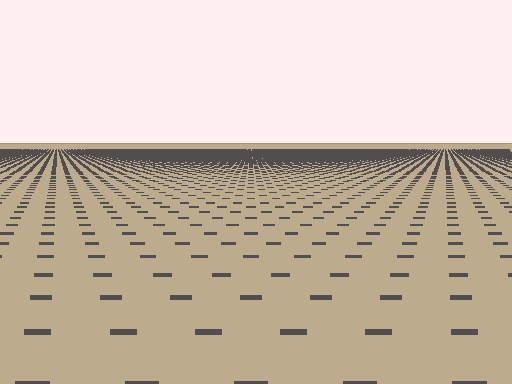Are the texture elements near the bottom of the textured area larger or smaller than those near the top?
Larger. Near the bottom, elements are closer to the viewer and appear at a bigger on-screen size.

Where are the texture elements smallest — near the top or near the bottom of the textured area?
Near the top.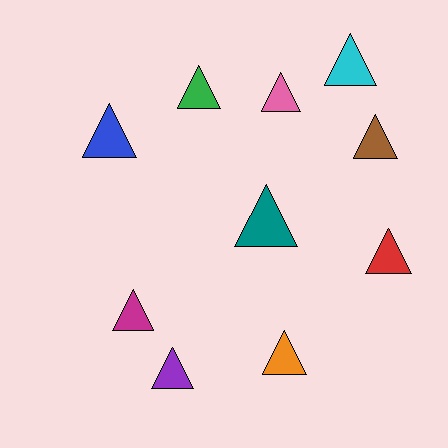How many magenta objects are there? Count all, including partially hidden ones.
There is 1 magenta object.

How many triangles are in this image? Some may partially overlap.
There are 10 triangles.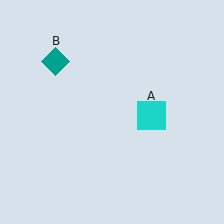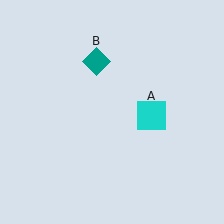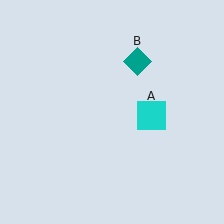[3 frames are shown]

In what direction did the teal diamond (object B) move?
The teal diamond (object B) moved right.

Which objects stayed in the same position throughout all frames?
Cyan square (object A) remained stationary.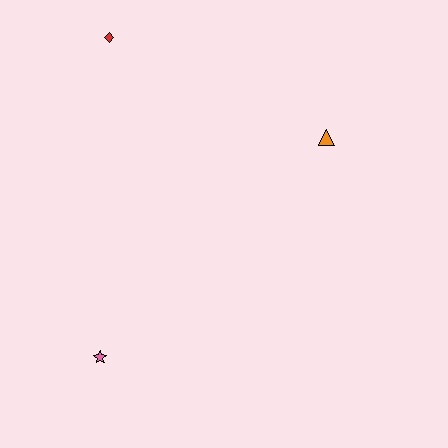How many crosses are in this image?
There are no crosses.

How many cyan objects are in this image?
There are no cyan objects.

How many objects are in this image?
There are 3 objects.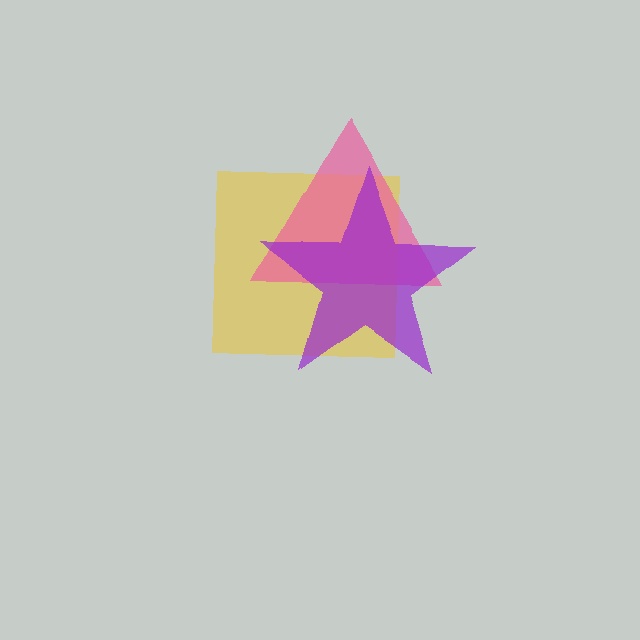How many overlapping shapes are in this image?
There are 3 overlapping shapes in the image.